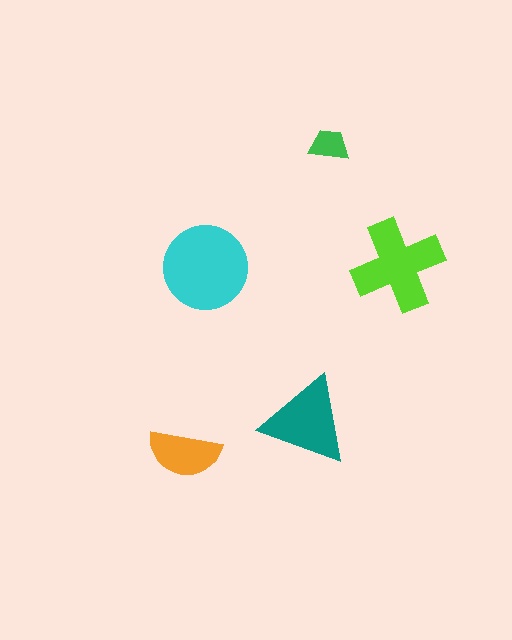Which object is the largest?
The cyan circle.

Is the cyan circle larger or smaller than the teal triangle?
Larger.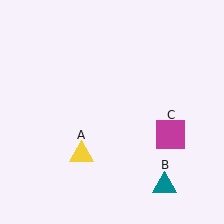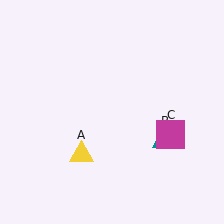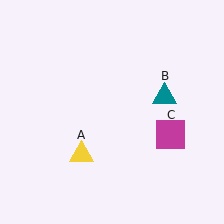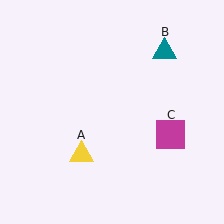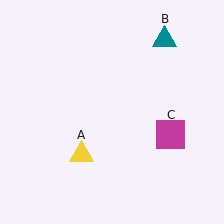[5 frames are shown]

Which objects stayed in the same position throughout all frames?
Yellow triangle (object A) and magenta square (object C) remained stationary.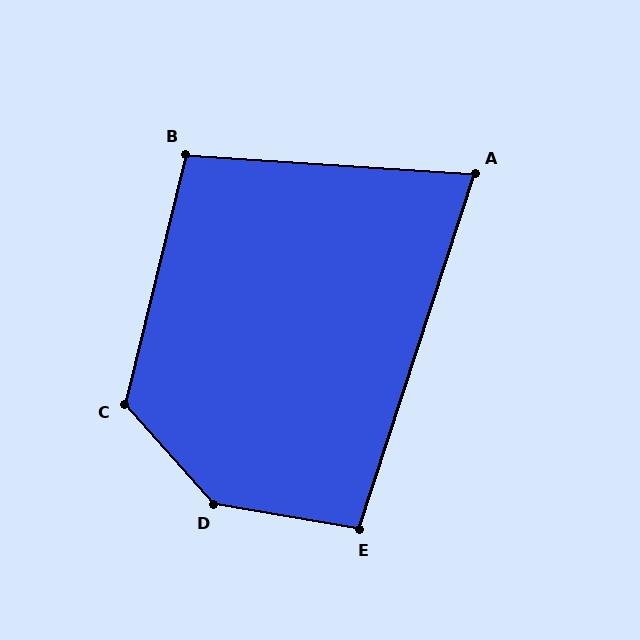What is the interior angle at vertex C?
Approximately 125 degrees (obtuse).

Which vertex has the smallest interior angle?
A, at approximately 76 degrees.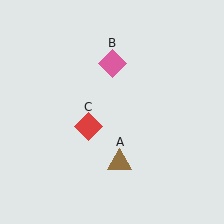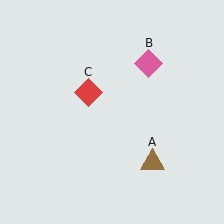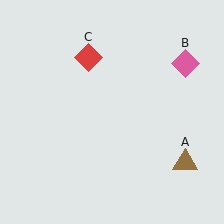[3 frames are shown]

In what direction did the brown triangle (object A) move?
The brown triangle (object A) moved right.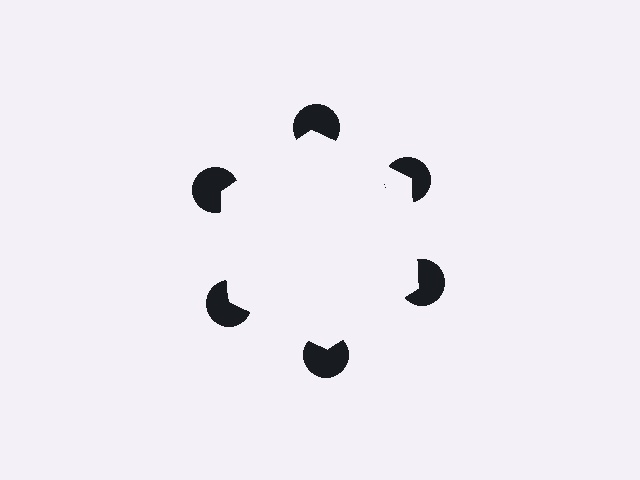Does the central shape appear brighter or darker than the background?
It typically appears slightly brighter than the background, even though no actual brightness change is drawn.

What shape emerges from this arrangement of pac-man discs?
An illusory hexagon — its edges are inferred from the aligned wedge cuts in the pac-man discs, not physically drawn.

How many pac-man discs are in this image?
There are 6 — one at each vertex of the illusory hexagon.